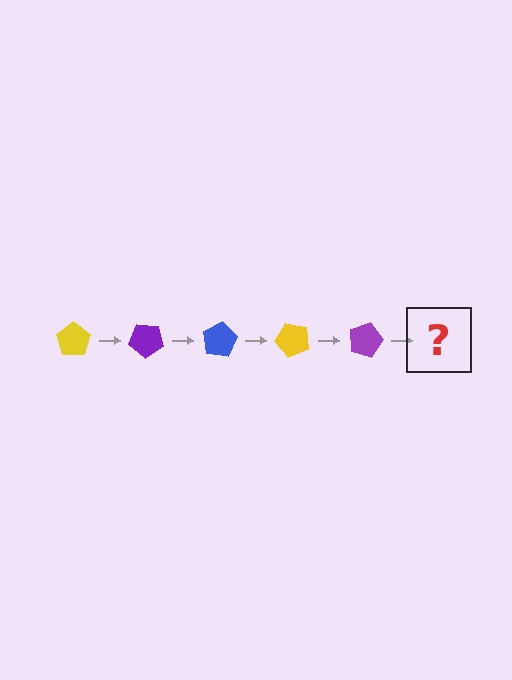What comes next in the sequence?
The next element should be a blue pentagon, rotated 200 degrees from the start.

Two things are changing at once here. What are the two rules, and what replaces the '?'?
The two rules are that it rotates 40 degrees each step and the color cycles through yellow, purple, and blue. The '?' should be a blue pentagon, rotated 200 degrees from the start.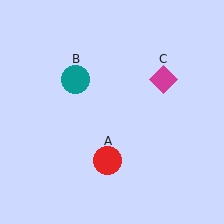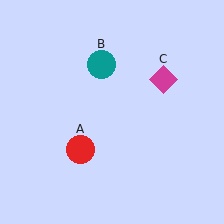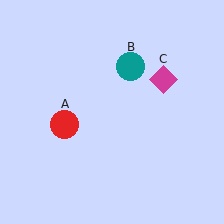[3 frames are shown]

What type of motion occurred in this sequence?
The red circle (object A), teal circle (object B) rotated clockwise around the center of the scene.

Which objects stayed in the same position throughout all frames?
Magenta diamond (object C) remained stationary.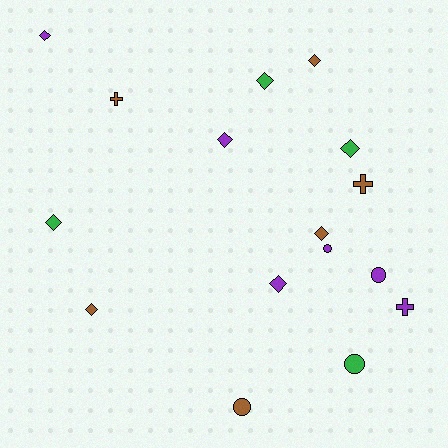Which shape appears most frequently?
Diamond, with 9 objects.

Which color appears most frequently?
Purple, with 6 objects.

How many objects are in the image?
There are 16 objects.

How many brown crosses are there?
There are 2 brown crosses.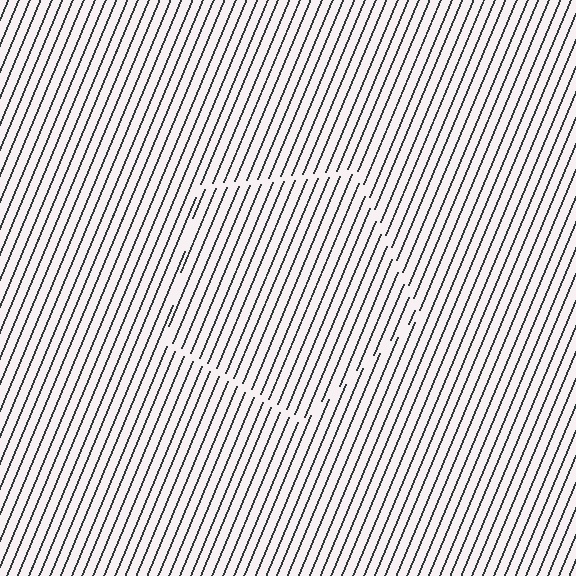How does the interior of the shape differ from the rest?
The interior of the shape contains the same grating, shifted by half a period — the contour is defined by the phase discontinuity where line-ends from the inner and outer gratings abut.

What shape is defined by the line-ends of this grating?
An illusory pentagon. The interior of the shape contains the same grating, shifted by half a period — the contour is defined by the phase discontinuity where line-ends from the inner and outer gratings abut.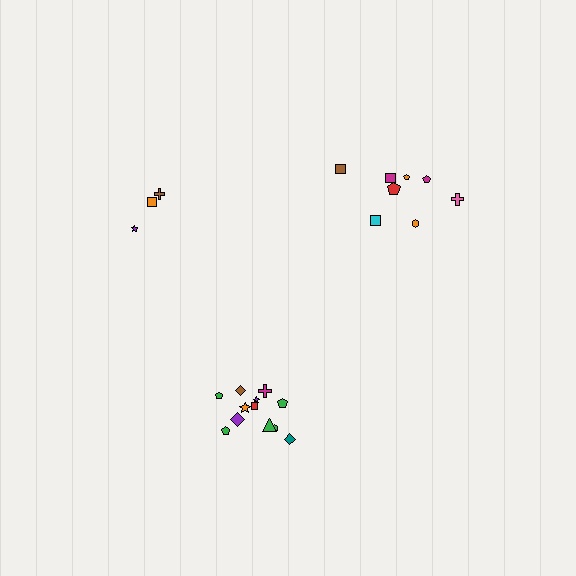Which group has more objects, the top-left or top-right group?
The top-right group.